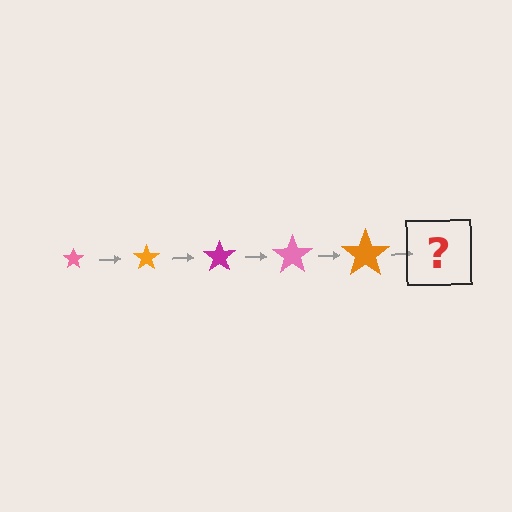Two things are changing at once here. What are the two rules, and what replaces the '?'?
The two rules are that the star grows larger each step and the color cycles through pink, orange, and magenta. The '?' should be a magenta star, larger than the previous one.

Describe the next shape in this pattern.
It should be a magenta star, larger than the previous one.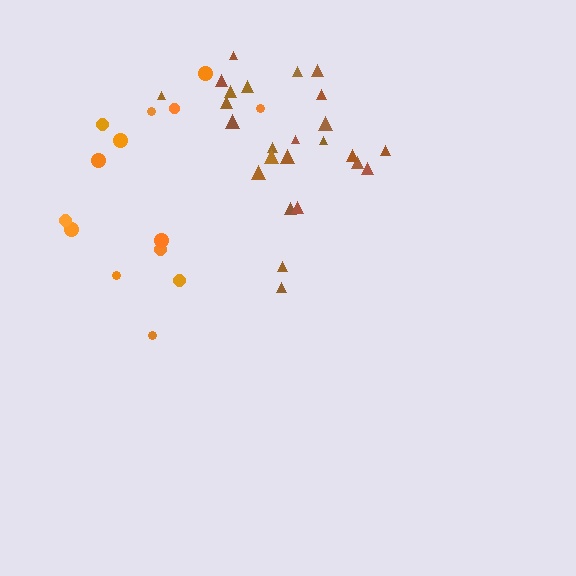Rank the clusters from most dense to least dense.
brown, orange.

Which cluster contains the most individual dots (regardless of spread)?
Brown (25).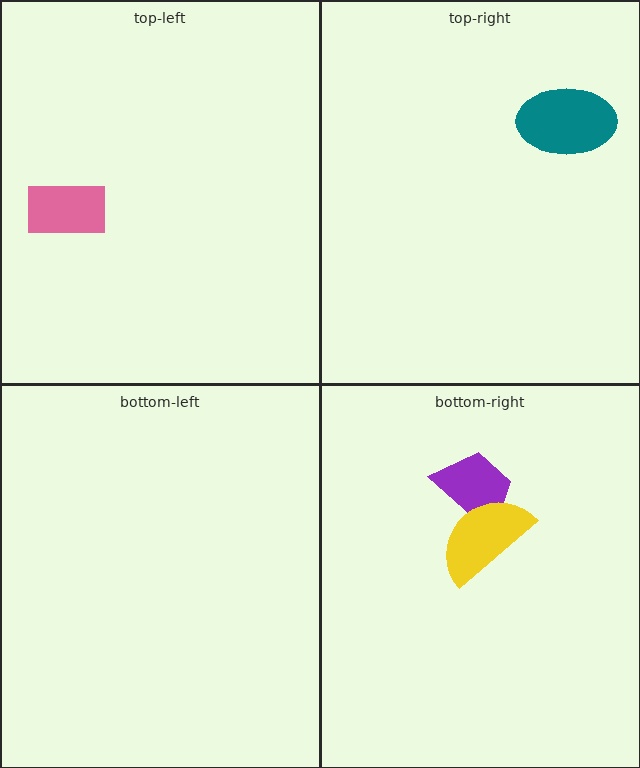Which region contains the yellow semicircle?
The bottom-right region.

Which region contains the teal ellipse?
The top-right region.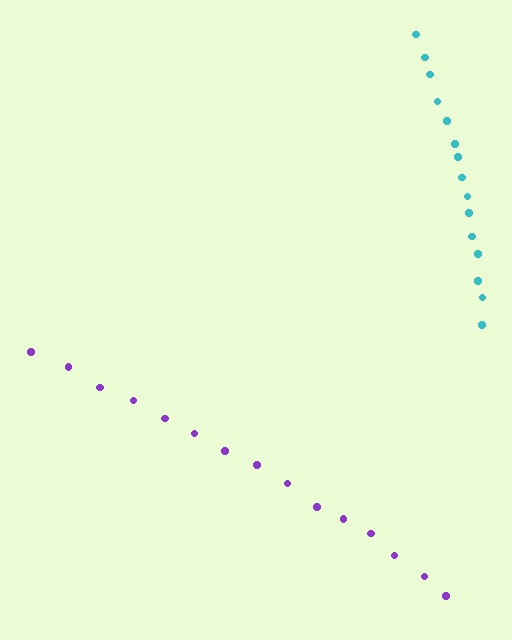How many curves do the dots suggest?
There are 2 distinct paths.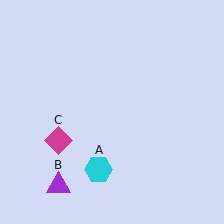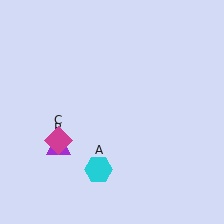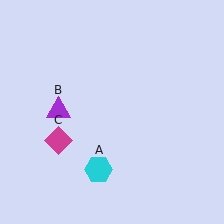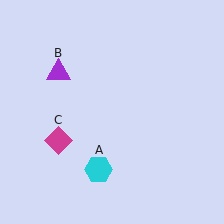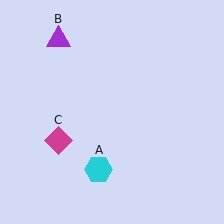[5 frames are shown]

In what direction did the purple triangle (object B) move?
The purple triangle (object B) moved up.